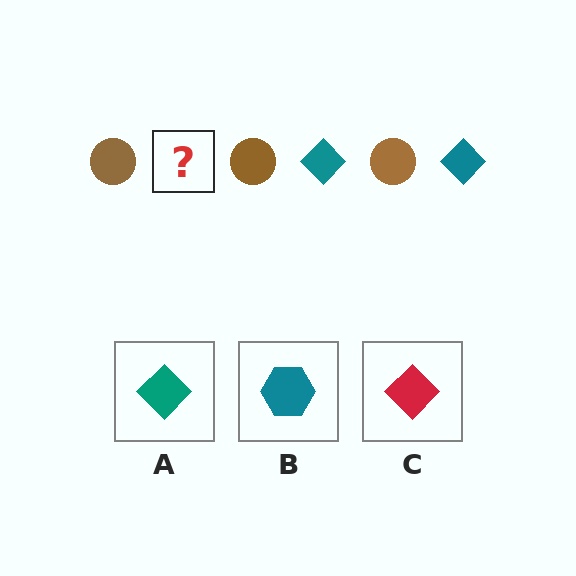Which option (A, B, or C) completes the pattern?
A.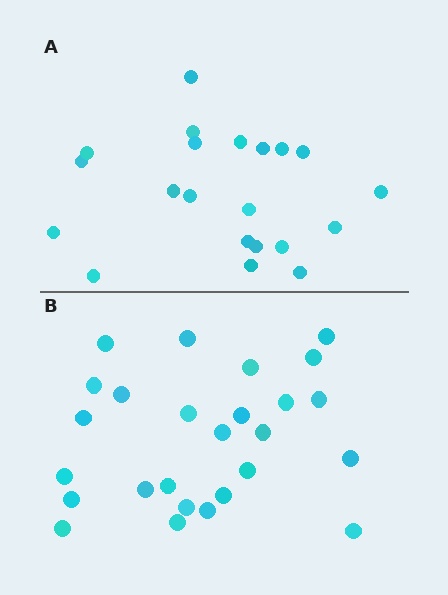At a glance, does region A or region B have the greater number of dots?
Region B (the bottom region) has more dots.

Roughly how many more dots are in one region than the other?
Region B has about 5 more dots than region A.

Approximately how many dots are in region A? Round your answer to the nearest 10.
About 20 dots. (The exact count is 21, which rounds to 20.)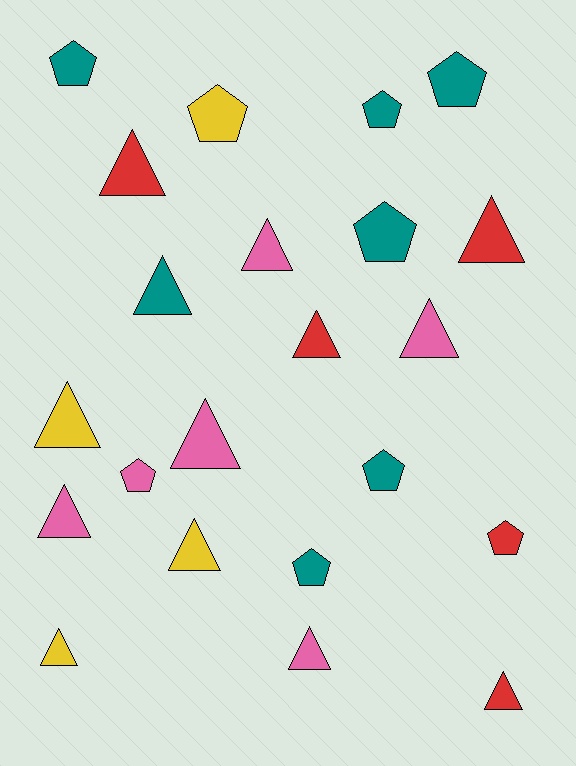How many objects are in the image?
There are 22 objects.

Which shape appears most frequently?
Triangle, with 13 objects.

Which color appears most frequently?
Teal, with 7 objects.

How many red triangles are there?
There are 4 red triangles.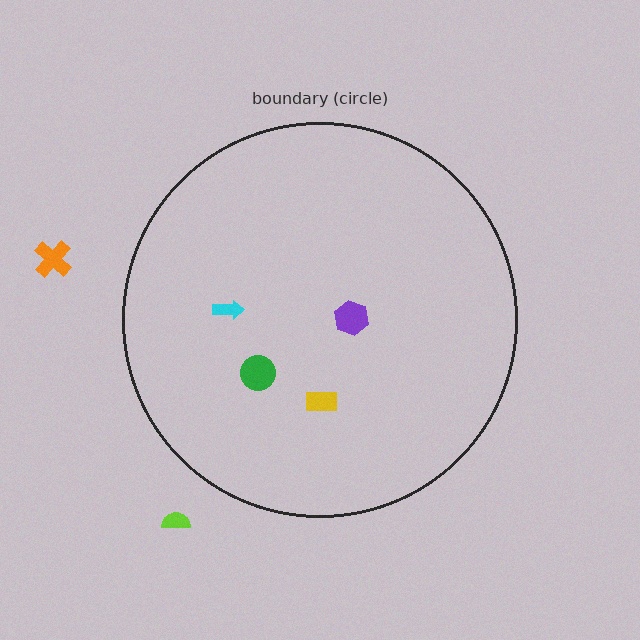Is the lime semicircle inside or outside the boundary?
Outside.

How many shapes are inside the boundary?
4 inside, 2 outside.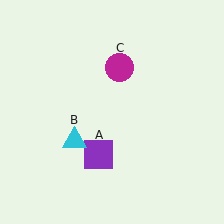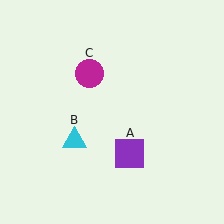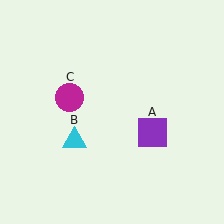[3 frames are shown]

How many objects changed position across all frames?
2 objects changed position: purple square (object A), magenta circle (object C).